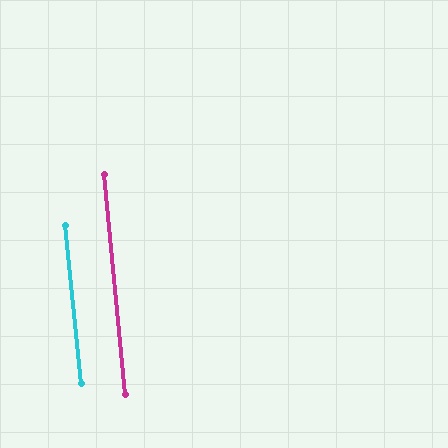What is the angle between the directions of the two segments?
Approximately 1 degree.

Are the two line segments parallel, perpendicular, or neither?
Parallel — their directions differ by only 0.6°.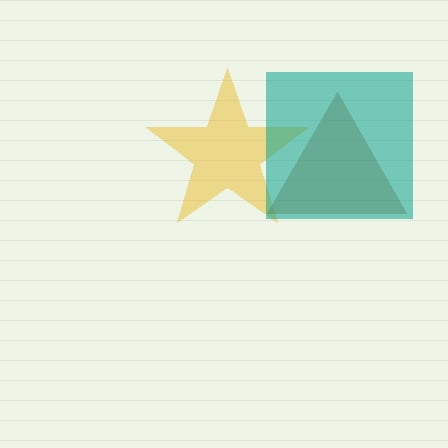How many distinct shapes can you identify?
There are 3 distinct shapes: a yellow star, a brown triangle, a teal square.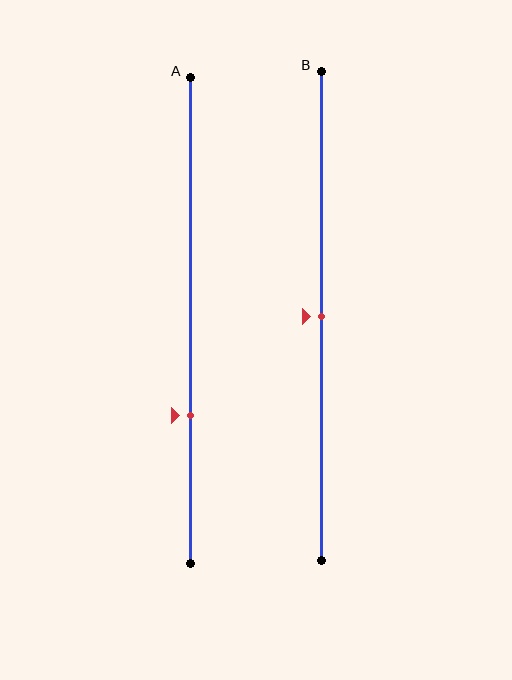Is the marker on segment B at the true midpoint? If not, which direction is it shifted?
Yes, the marker on segment B is at the true midpoint.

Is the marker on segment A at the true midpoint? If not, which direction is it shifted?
No, the marker on segment A is shifted downward by about 20% of the segment length.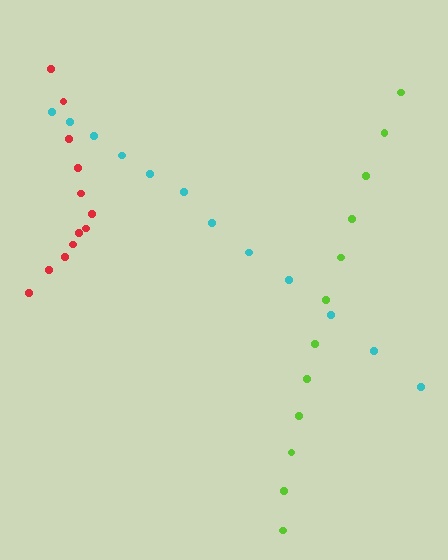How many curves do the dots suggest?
There are 3 distinct paths.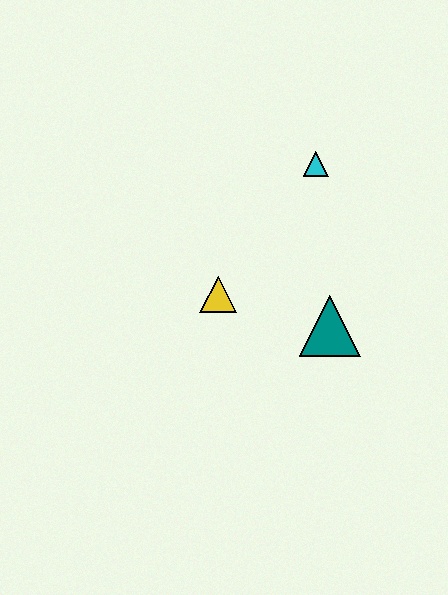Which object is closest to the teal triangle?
The yellow triangle is closest to the teal triangle.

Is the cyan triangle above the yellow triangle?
Yes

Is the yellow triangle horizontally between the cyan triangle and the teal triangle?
No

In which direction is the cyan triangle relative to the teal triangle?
The cyan triangle is above the teal triangle.